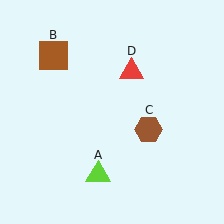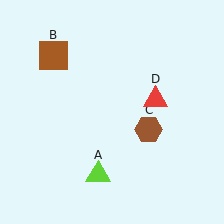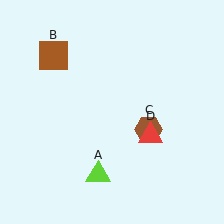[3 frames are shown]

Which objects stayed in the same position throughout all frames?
Lime triangle (object A) and brown square (object B) and brown hexagon (object C) remained stationary.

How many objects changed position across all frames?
1 object changed position: red triangle (object D).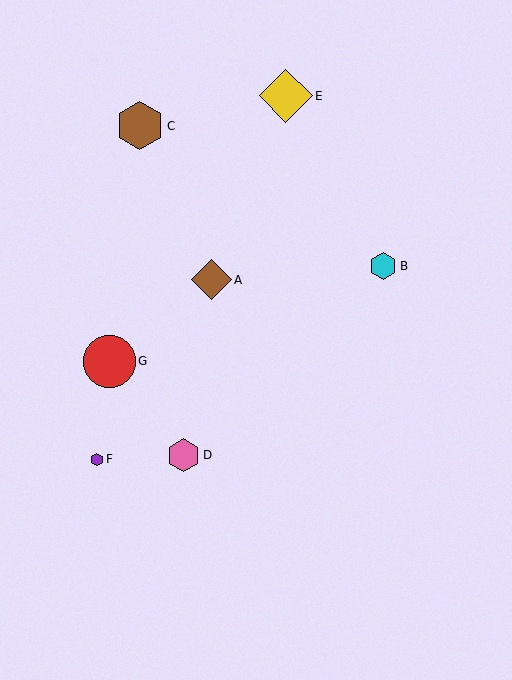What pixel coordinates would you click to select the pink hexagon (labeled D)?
Click at (183, 455) to select the pink hexagon D.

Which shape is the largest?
The yellow diamond (labeled E) is the largest.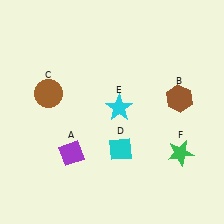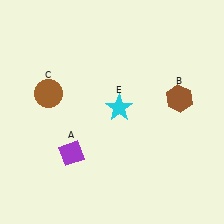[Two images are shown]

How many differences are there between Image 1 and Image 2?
There are 2 differences between the two images.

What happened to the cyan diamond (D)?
The cyan diamond (D) was removed in Image 2. It was in the bottom-right area of Image 1.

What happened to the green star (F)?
The green star (F) was removed in Image 2. It was in the bottom-right area of Image 1.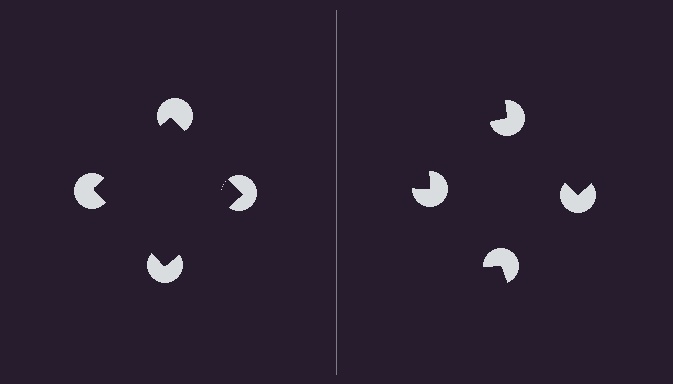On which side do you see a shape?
An illusory square appears on the left side. On the right side the wedge cuts are rotated, so no coherent shape forms.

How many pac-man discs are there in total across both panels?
8 — 4 on each side.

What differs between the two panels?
The pac-man discs are positioned identically on both sides; only the wedge orientations differ. On the left they align to a square; on the right they are misaligned.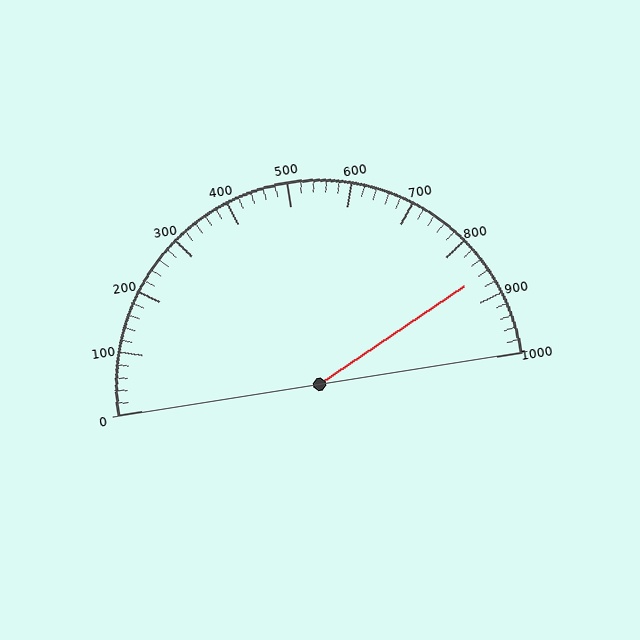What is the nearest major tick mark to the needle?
The nearest major tick mark is 900.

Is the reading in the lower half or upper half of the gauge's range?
The reading is in the upper half of the range (0 to 1000).